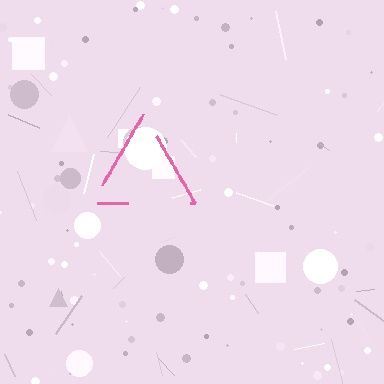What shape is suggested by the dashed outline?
The dashed outline suggests a triangle.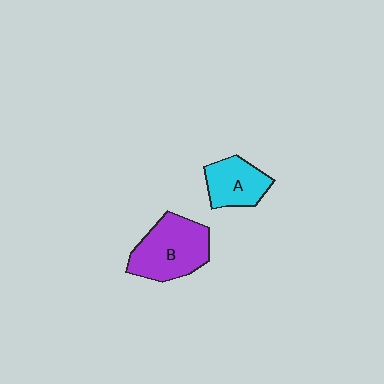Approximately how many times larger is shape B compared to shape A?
Approximately 1.5 times.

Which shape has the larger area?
Shape B (purple).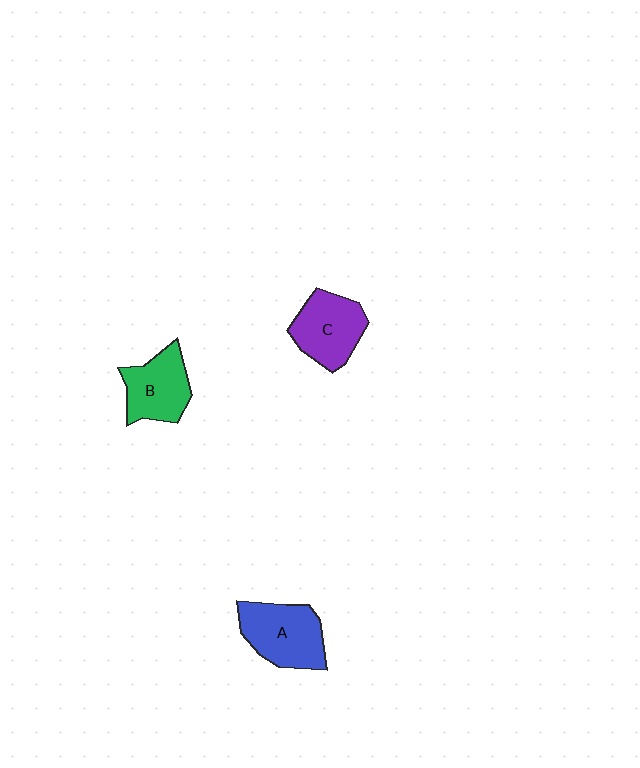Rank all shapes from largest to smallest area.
From largest to smallest: A (blue), C (purple), B (green).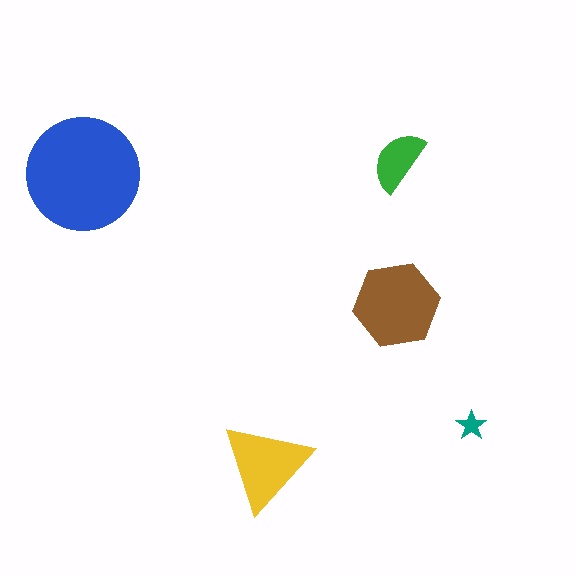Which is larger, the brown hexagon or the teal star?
The brown hexagon.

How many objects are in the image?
There are 5 objects in the image.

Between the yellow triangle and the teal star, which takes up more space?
The yellow triangle.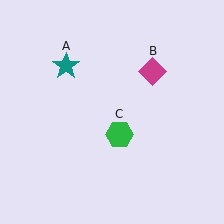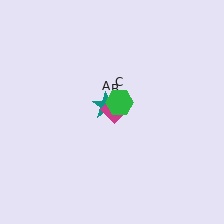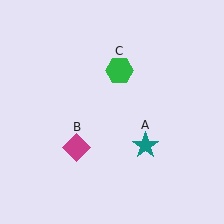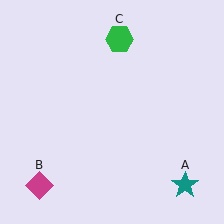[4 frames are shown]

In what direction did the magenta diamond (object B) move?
The magenta diamond (object B) moved down and to the left.